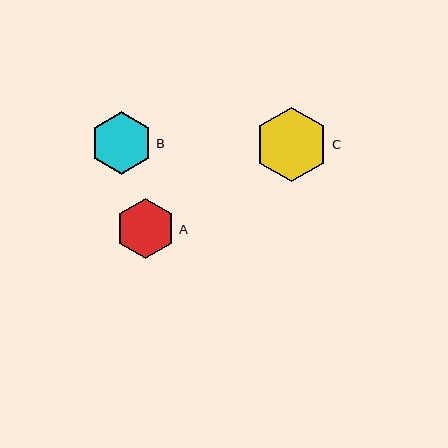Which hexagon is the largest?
Hexagon C is the largest with a size of approximately 75 pixels.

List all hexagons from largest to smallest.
From largest to smallest: C, B, A.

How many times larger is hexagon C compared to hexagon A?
Hexagon C is approximately 1.2 times the size of hexagon A.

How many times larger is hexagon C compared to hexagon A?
Hexagon C is approximately 1.2 times the size of hexagon A.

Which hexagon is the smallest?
Hexagon A is the smallest with a size of approximately 60 pixels.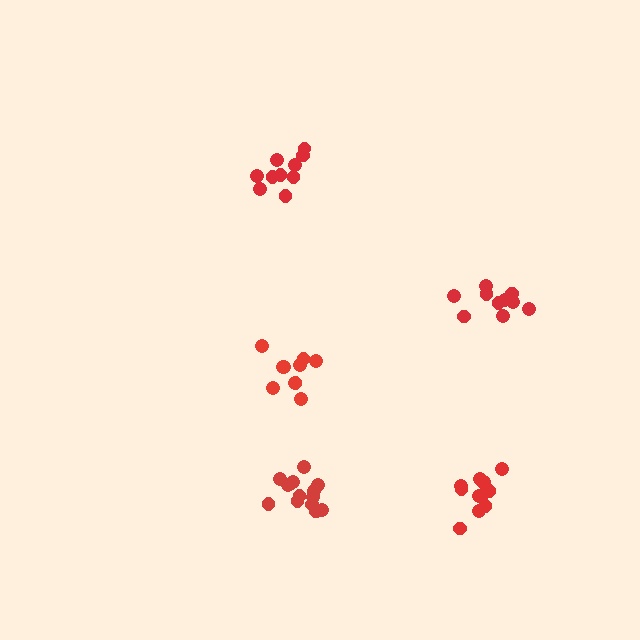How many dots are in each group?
Group 1: 10 dots, Group 2: 10 dots, Group 3: 10 dots, Group 4: 14 dots, Group 5: 12 dots (56 total).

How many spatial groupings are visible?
There are 5 spatial groupings.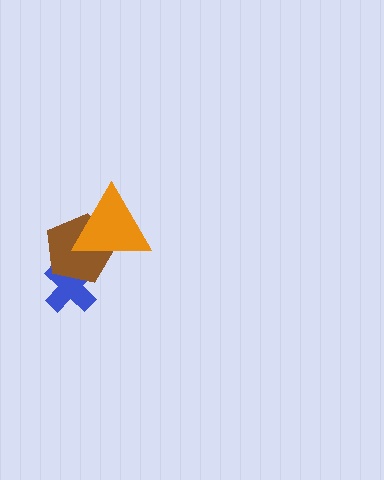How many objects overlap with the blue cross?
1 object overlaps with the blue cross.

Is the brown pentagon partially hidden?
Yes, it is partially covered by another shape.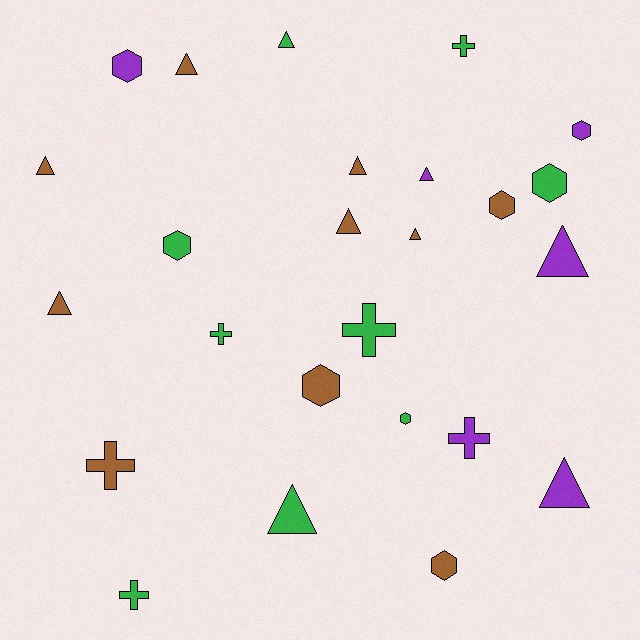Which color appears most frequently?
Brown, with 10 objects.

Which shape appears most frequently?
Triangle, with 11 objects.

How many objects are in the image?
There are 25 objects.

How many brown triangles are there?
There are 6 brown triangles.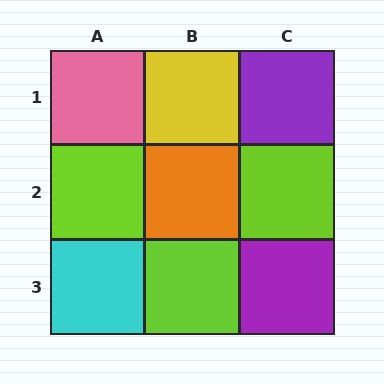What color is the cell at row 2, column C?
Lime.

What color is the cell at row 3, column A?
Cyan.